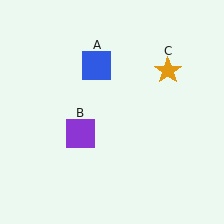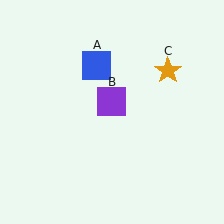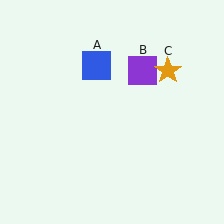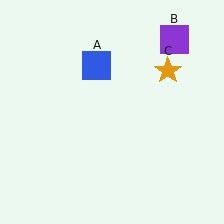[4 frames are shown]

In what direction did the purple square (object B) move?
The purple square (object B) moved up and to the right.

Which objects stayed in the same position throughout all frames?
Blue square (object A) and orange star (object C) remained stationary.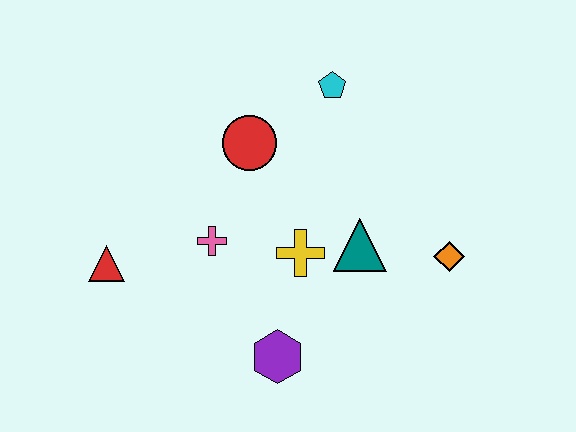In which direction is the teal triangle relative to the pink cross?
The teal triangle is to the right of the pink cross.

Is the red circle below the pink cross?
No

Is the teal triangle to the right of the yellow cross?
Yes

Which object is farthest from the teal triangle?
The red triangle is farthest from the teal triangle.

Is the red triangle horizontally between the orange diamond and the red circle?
No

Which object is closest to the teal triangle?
The yellow cross is closest to the teal triangle.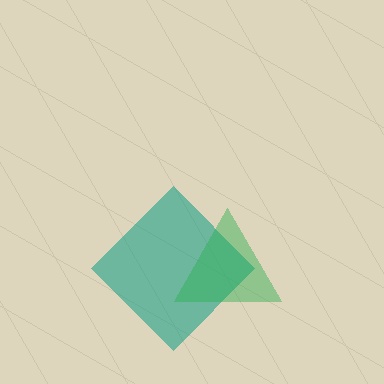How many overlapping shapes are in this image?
There are 2 overlapping shapes in the image.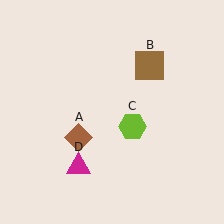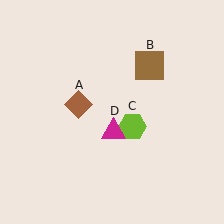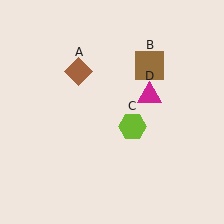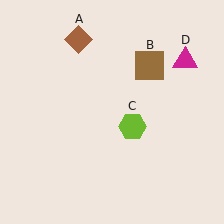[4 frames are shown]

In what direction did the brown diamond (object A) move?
The brown diamond (object A) moved up.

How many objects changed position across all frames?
2 objects changed position: brown diamond (object A), magenta triangle (object D).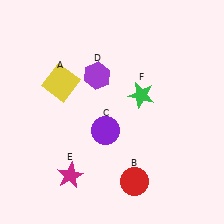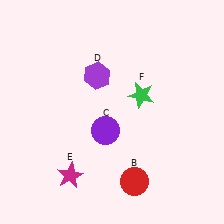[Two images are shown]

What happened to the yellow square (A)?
The yellow square (A) was removed in Image 2. It was in the top-left area of Image 1.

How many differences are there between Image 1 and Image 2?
There is 1 difference between the two images.